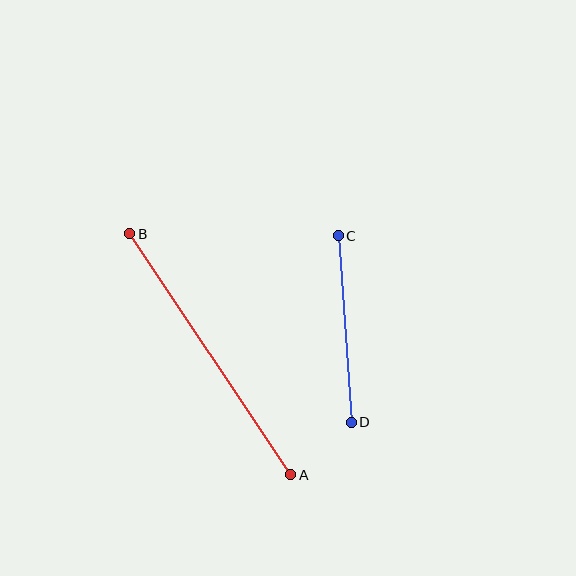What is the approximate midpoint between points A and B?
The midpoint is at approximately (210, 354) pixels.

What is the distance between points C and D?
The distance is approximately 187 pixels.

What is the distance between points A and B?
The distance is approximately 290 pixels.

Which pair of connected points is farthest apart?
Points A and B are farthest apart.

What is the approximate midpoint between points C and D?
The midpoint is at approximately (345, 329) pixels.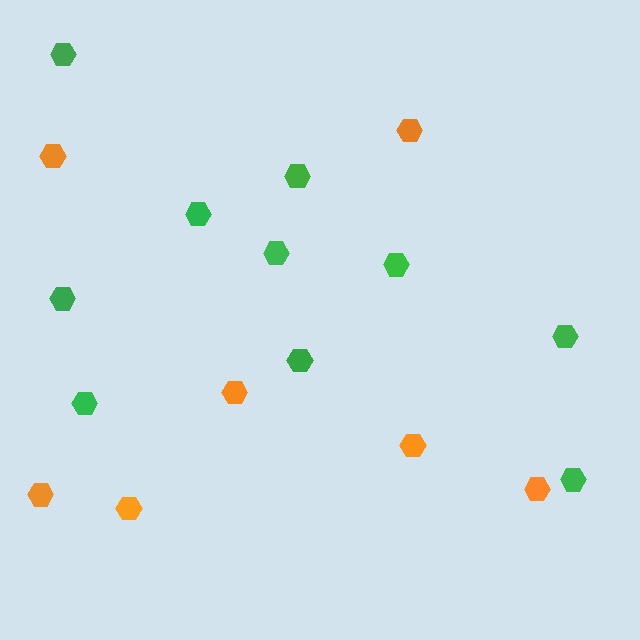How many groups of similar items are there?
There are 2 groups: one group of green hexagons (10) and one group of orange hexagons (7).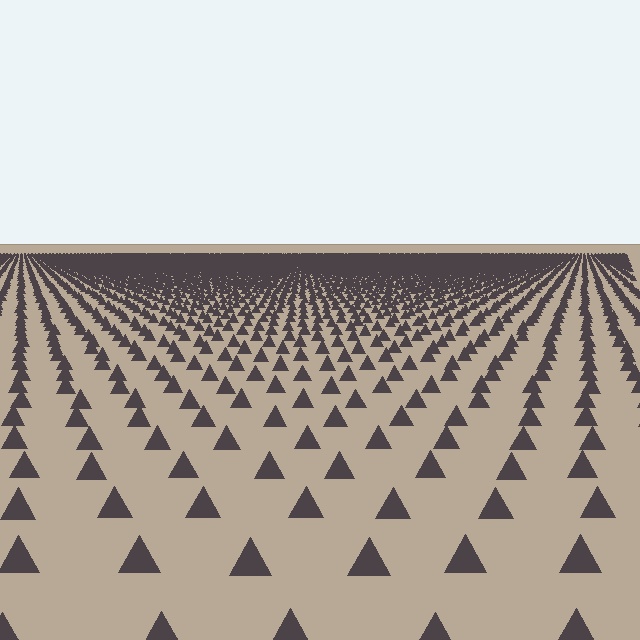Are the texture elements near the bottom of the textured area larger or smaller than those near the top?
Larger. Near the bottom, elements are closer to the viewer and appear at a bigger on-screen size.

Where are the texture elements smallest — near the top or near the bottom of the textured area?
Near the top.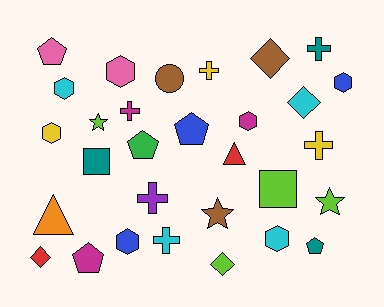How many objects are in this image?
There are 30 objects.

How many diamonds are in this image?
There are 4 diamonds.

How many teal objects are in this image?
There are 3 teal objects.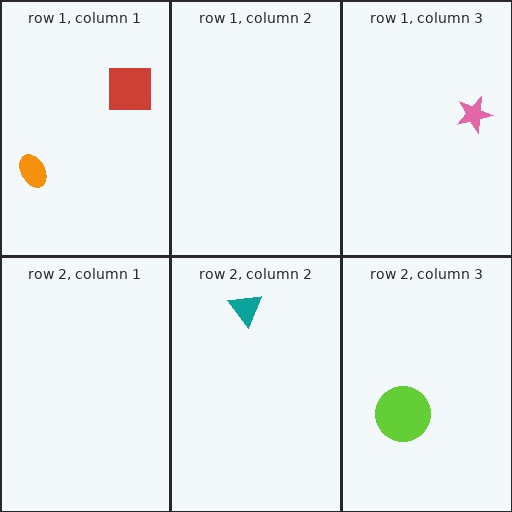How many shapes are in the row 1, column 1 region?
2.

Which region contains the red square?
The row 1, column 1 region.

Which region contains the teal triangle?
The row 2, column 2 region.